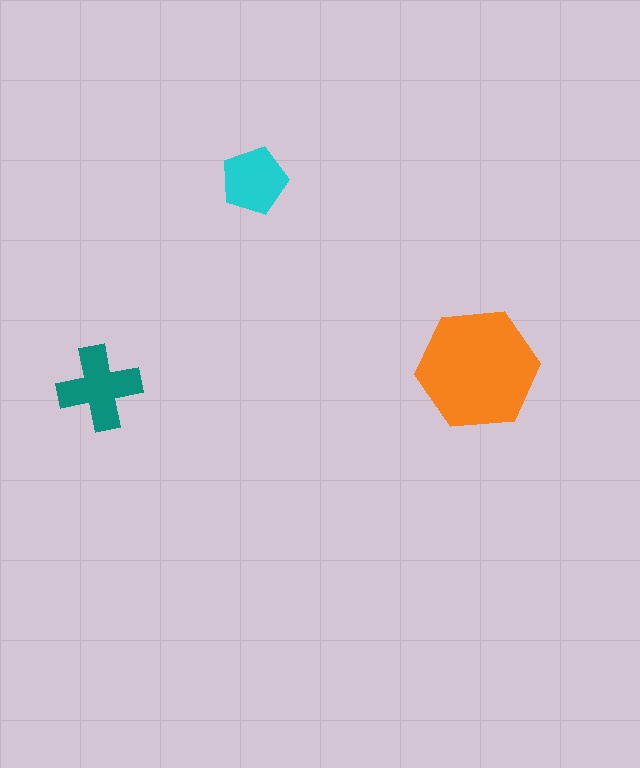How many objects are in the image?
There are 3 objects in the image.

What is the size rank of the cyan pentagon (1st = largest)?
3rd.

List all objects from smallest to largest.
The cyan pentagon, the teal cross, the orange hexagon.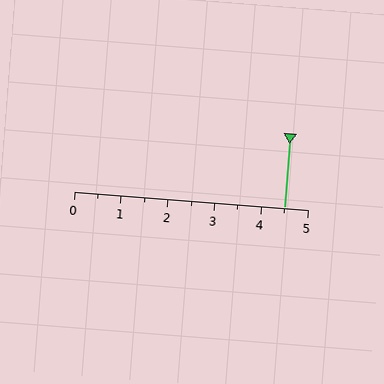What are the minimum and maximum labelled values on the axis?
The axis runs from 0 to 5.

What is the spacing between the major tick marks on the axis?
The major ticks are spaced 1 apart.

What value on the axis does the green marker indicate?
The marker indicates approximately 4.5.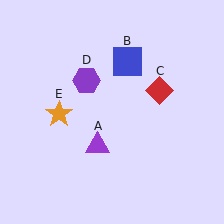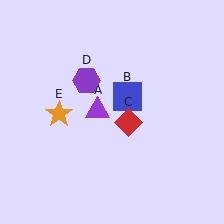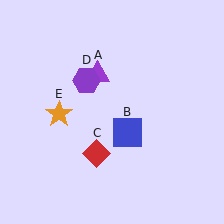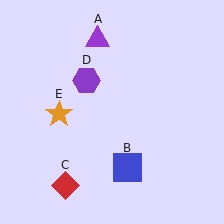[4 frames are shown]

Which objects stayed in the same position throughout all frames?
Purple hexagon (object D) and orange star (object E) remained stationary.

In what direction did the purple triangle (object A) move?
The purple triangle (object A) moved up.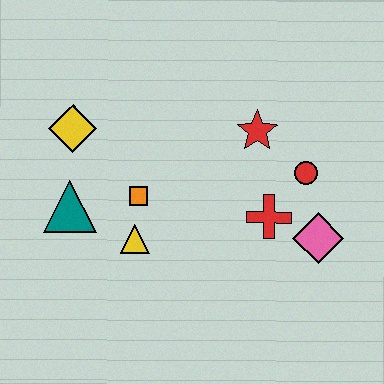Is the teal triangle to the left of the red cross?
Yes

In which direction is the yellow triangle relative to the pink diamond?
The yellow triangle is to the left of the pink diamond.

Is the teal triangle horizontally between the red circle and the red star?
No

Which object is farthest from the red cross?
The yellow diamond is farthest from the red cross.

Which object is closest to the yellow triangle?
The orange square is closest to the yellow triangle.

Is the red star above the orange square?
Yes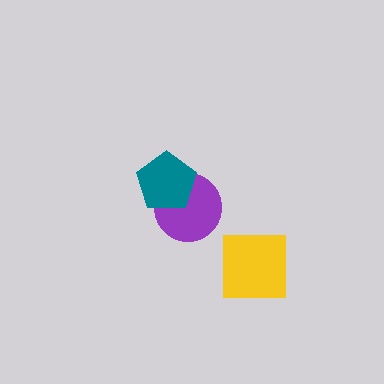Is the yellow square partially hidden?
No, no other shape covers it.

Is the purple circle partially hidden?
Yes, it is partially covered by another shape.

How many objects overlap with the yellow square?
0 objects overlap with the yellow square.